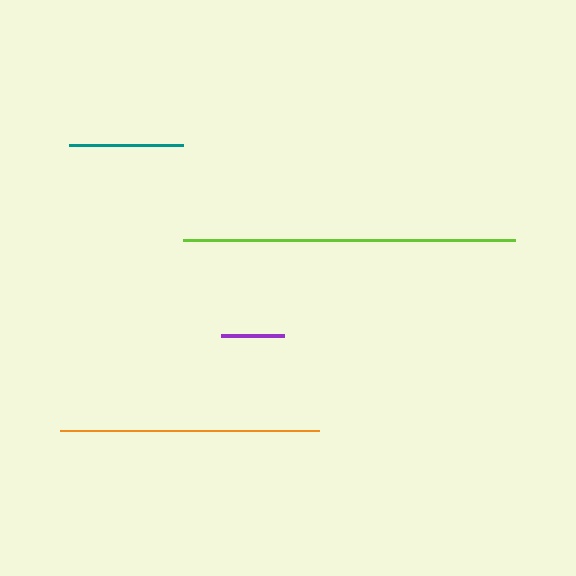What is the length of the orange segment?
The orange segment is approximately 259 pixels long.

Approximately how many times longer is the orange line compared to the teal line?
The orange line is approximately 2.3 times the length of the teal line.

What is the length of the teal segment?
The teal segment is approximately 114 pixels long.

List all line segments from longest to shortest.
From longest to shortest: lime, orange, teal, purple.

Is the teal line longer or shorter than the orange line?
The orange line is longer than the teal line.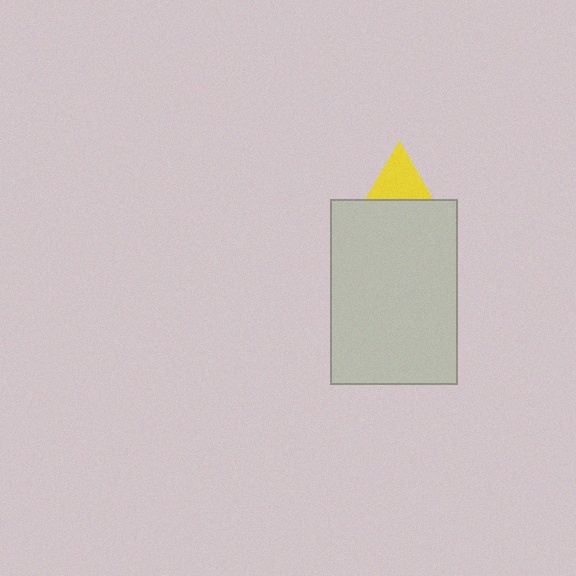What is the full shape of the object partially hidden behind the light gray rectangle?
The partially hidden object is a yellow triangle.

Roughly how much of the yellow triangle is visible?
A small part of it is visible (roughly 42%).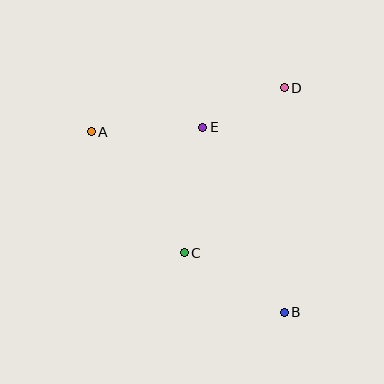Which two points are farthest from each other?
Points A and B are farthest from each other.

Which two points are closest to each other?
Points D and E are closest to each other.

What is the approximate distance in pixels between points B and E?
The distance between B and E is approximately 203 pixels.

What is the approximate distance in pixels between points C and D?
The distance between C and D is approximately 193 pixels.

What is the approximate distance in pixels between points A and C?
The distance between A and C is approximately 153 pixels.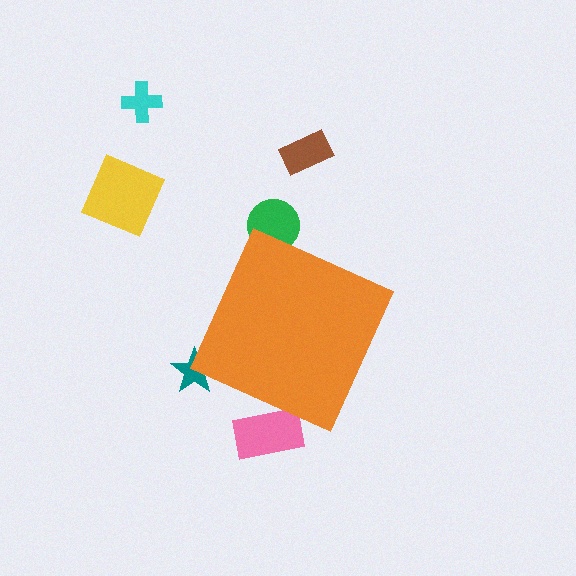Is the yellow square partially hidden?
No, the yellow square is fully visible.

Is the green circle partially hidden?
Yes, the green circle is partially hidden behind the orange diamond.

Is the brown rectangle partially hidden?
No, the brown rectangle is fully visible.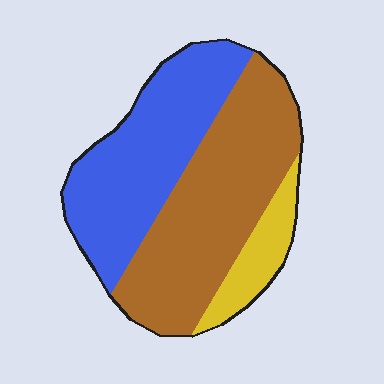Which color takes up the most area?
Brown, at roughly 50%.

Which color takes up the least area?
Yellow, at roughly 10%.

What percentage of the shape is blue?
Blue takes up about two fifths (2/5) of the shape.